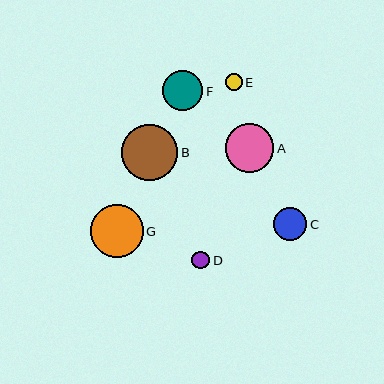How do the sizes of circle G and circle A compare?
Circle G and circle A are approximately the same size.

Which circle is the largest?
Circle B is the largest with a size of approximately 56 pixels.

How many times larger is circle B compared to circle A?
Circle B is approximately 1.2 times the size of circle A.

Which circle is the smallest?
Circle E is the smallest with a size of approximately 17 pixels.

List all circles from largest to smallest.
From largest to smallest: B, G, A, F, C, D, E.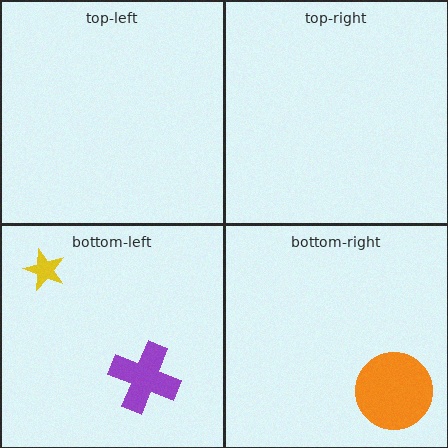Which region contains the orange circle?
The bottom-right region.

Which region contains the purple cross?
The bottom-left region.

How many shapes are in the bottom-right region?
1.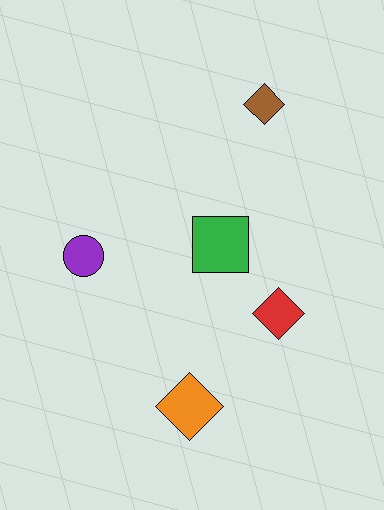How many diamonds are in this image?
There are 3 diamonds.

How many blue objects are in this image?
There are no blue objects.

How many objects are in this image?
There are 5 objects.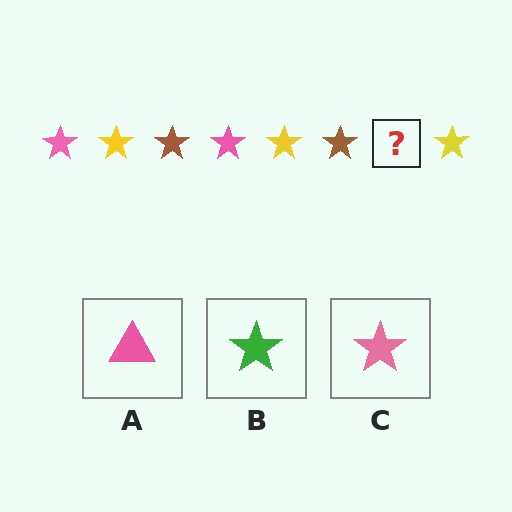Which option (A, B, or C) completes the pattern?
C.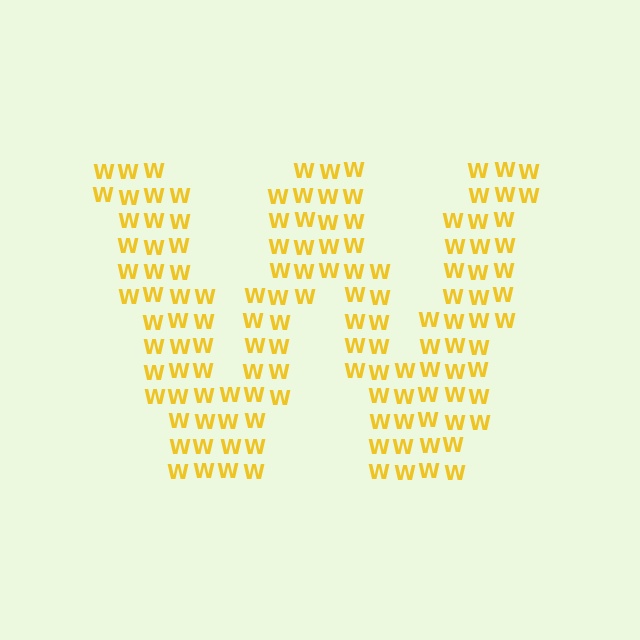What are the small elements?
The small elements are letter W's.